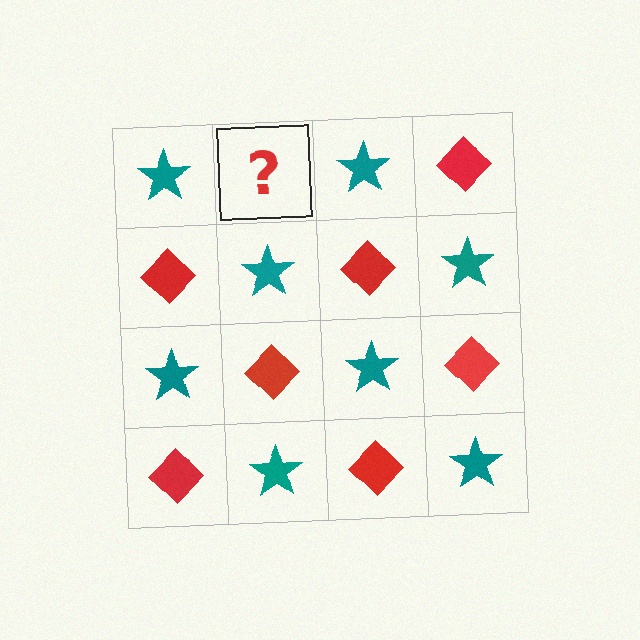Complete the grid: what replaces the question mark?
The question mark should be replaced with a red diamond.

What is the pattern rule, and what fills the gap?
The rule is that it alternates teal star and red diamond in a checkerboard pattern. The gap should be filled with a red diamond.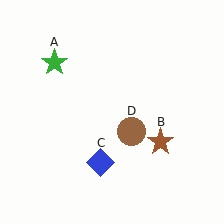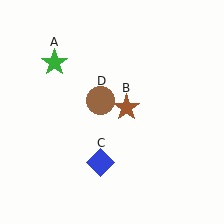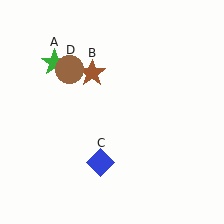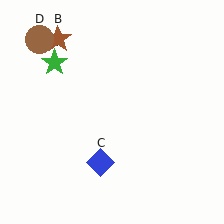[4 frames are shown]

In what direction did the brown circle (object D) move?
The brown circle (object D) moved up and to the left.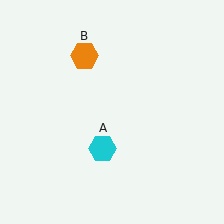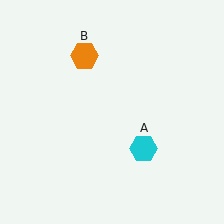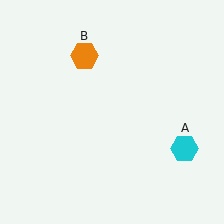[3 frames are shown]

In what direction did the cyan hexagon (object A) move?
The cyan hexagon (object A) moved right.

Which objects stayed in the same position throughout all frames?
Orange hexagon (object B) remained stationary.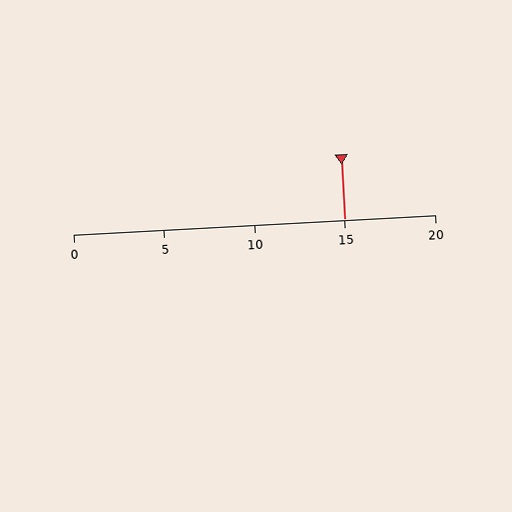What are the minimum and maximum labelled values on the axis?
The axis runs from 0 to 20.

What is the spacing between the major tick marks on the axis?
The major ticks are spaced 5 apart.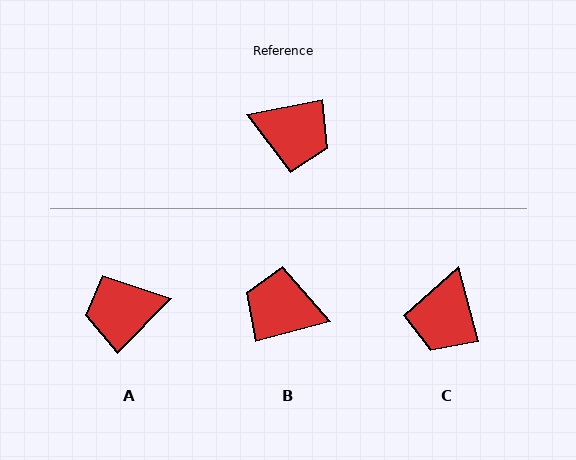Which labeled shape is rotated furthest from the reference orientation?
B, about 176 degrees away.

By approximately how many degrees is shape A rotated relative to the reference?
Approximately 145 degrees clockwise.